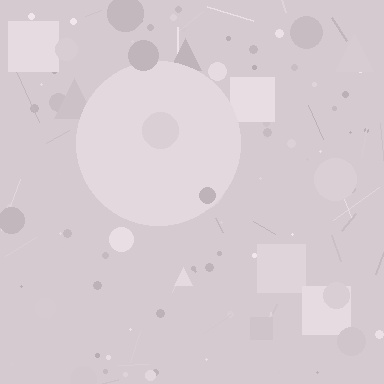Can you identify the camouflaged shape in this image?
The camouflaged shape is a circle.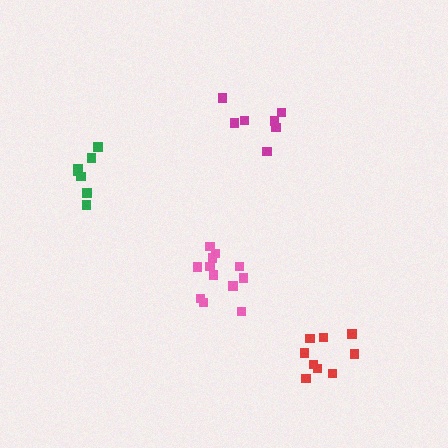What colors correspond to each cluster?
The clusters are colored: green, pink, magenta, red.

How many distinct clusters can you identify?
There are 4 distinct clusters.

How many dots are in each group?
Group 1: 7 dots, Group 2: 12 dots, Group 3: 7 dots, Group 4: 9 dots (35 total).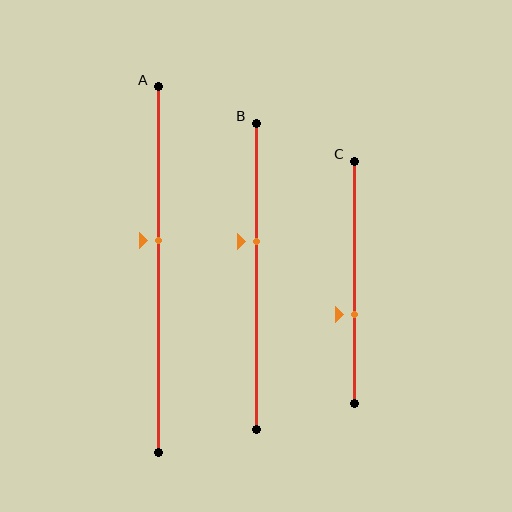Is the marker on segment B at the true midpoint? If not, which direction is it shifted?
No, the marker on segment B is shifted upward by about 11% of the segment length.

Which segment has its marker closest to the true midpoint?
Segment A has its marker closest to the true midpoint.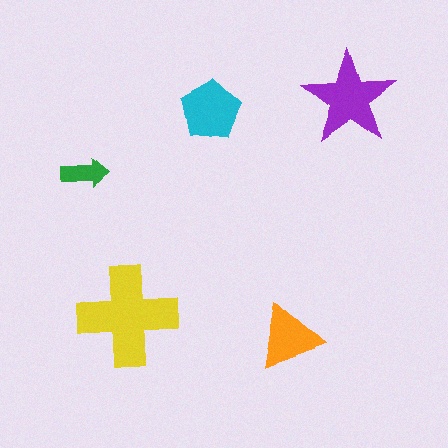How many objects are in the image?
There are 5 objects in the image.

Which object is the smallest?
The green arrow.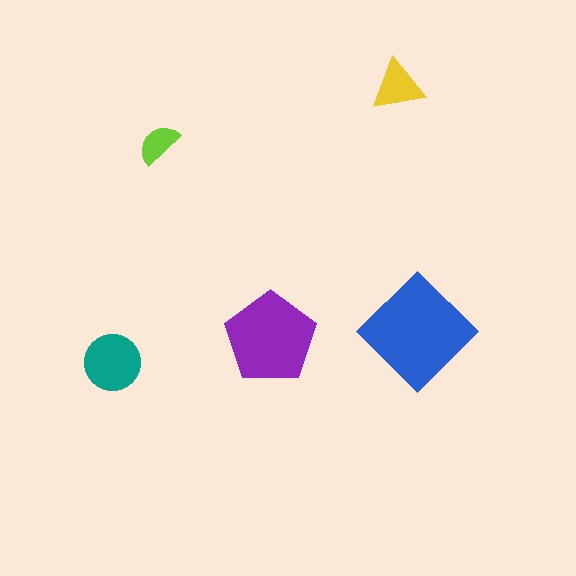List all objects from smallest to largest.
The lime semicircle, the yellow triangle, the teal circle, the purple pentagon, the blue diamond.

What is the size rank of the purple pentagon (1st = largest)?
2nd.